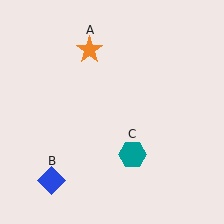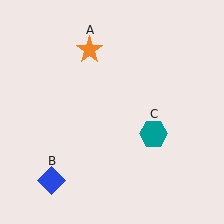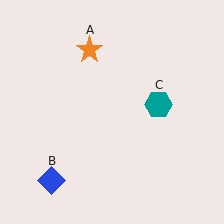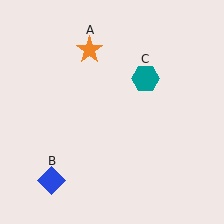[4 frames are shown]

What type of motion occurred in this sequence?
The teal hexagon (object C) rotated counterclockwise around the center of the scene.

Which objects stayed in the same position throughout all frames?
Orange star (object A) and blue diamond (object B) remained stationary.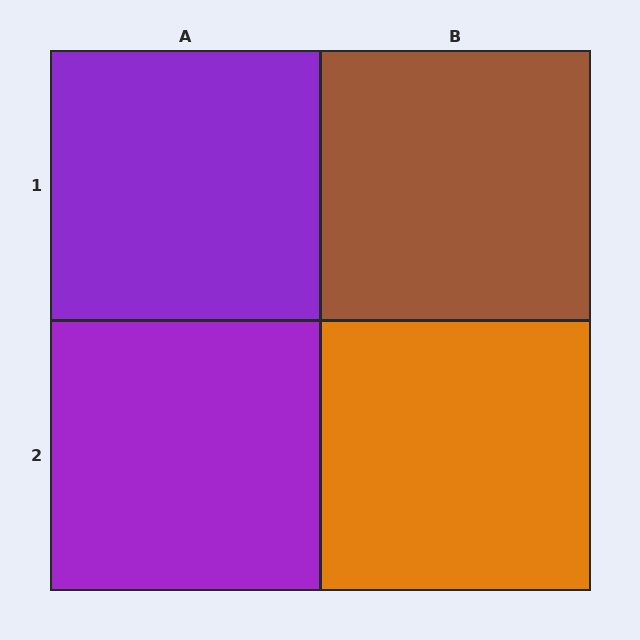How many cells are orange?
1 cell is orange.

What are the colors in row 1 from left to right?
Purple, brown.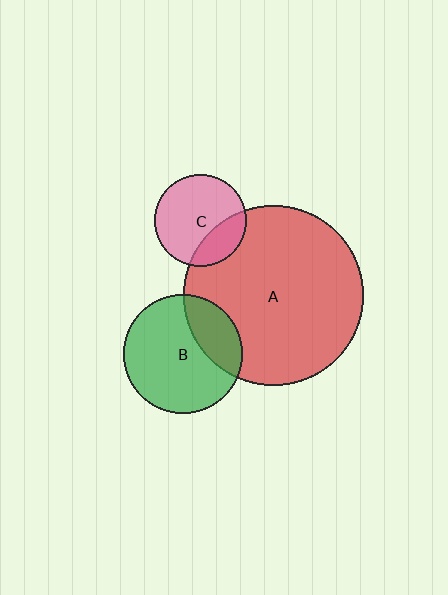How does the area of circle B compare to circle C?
Approximately 1.7 times.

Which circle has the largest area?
Circle A (red).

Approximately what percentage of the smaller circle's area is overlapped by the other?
Approximately 25%.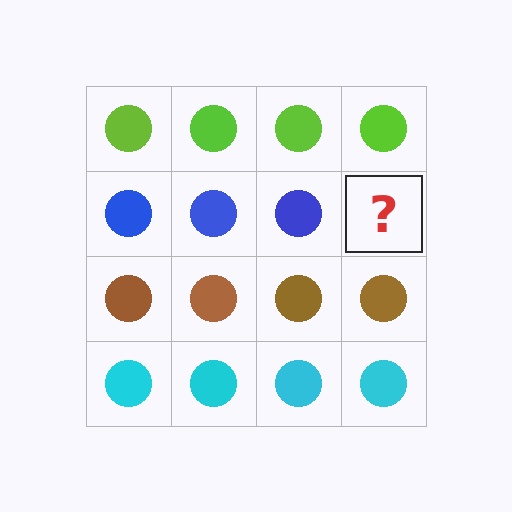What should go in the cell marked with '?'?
The missing cell should contain a blue circle.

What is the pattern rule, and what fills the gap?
The rule is that each row has a consistent color. The gap should be filled with a blue circle.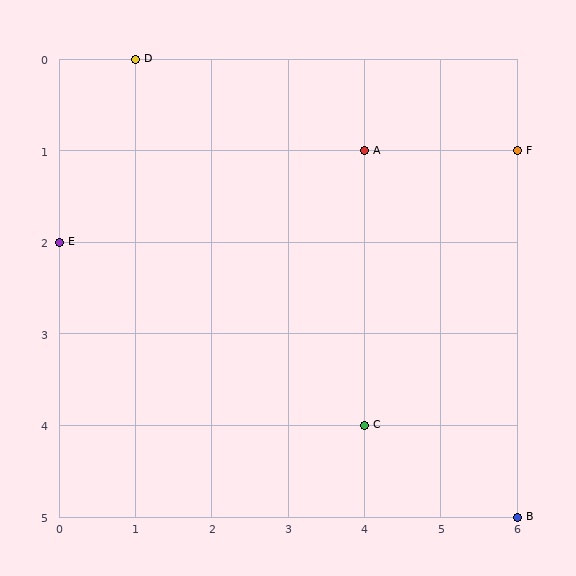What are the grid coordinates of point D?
Point D is at grid coordinates (1, 0).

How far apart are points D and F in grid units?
Points D and F are 5 columns and 1 row apart (about 5.1 grid units diagonally).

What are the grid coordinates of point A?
Point A is at grid coordinates (4, 1).